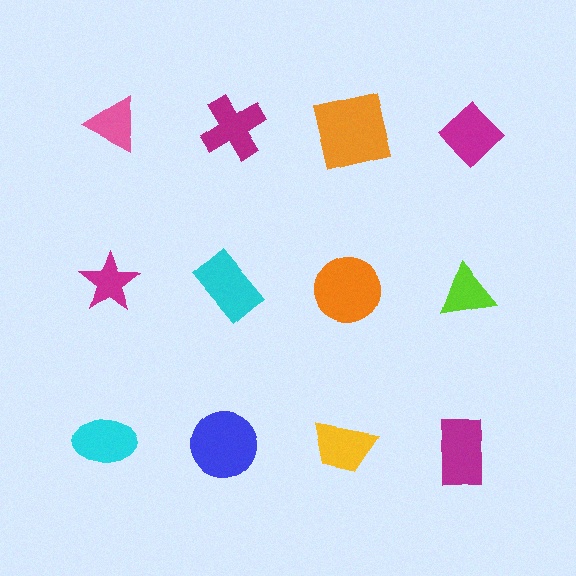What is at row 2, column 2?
A cyan rectangle.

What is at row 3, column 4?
A magenta rectangle.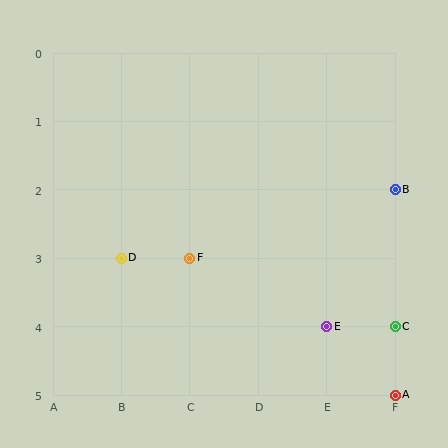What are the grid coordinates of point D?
Point D is at grid coordinates (B, 3).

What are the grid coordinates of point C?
Point C is at grid coordinates (F, 4).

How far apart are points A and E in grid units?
Points A and E are 1 column and 1 row apart (about 1.4 grid units diagonally).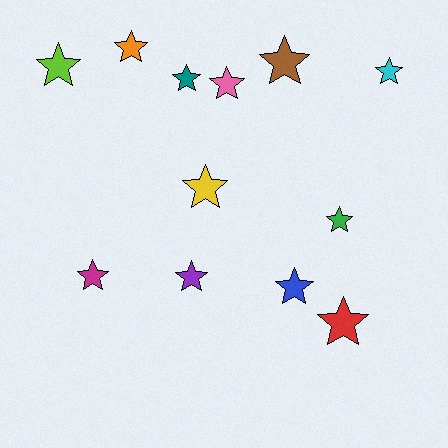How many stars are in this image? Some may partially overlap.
There are 12 stars.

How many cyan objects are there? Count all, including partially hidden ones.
There is 1 cyan object.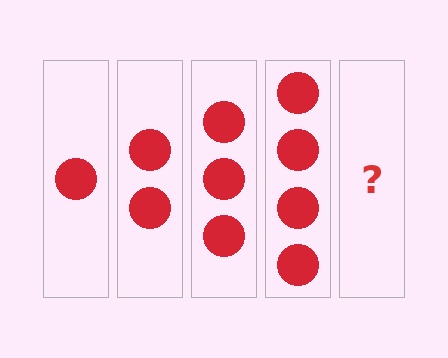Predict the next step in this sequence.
The next step is 5 circles.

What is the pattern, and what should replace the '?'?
The pattern is that each step adds one more circle. The '?' should be 5 circles.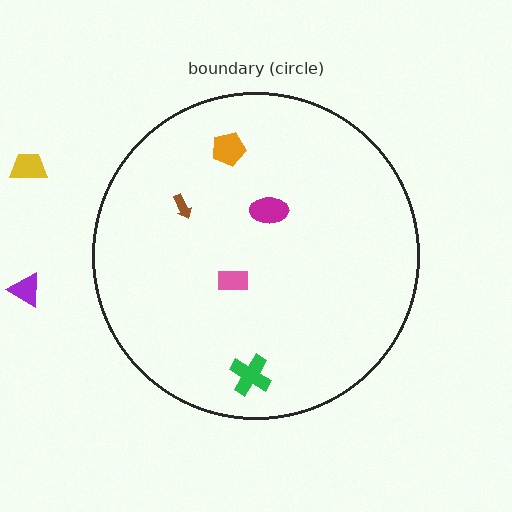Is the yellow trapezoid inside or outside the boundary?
Outside.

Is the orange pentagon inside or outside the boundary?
Inside.